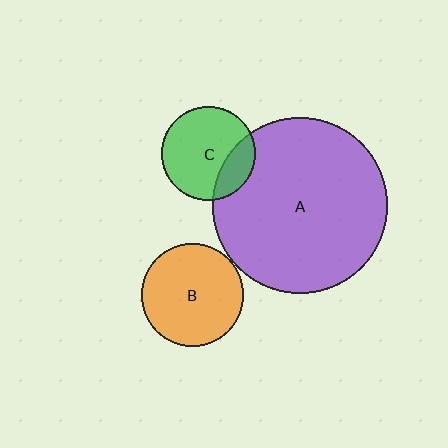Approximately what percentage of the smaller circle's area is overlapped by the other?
Approximately 25%.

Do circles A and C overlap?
Yes.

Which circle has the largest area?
Circle A (purple).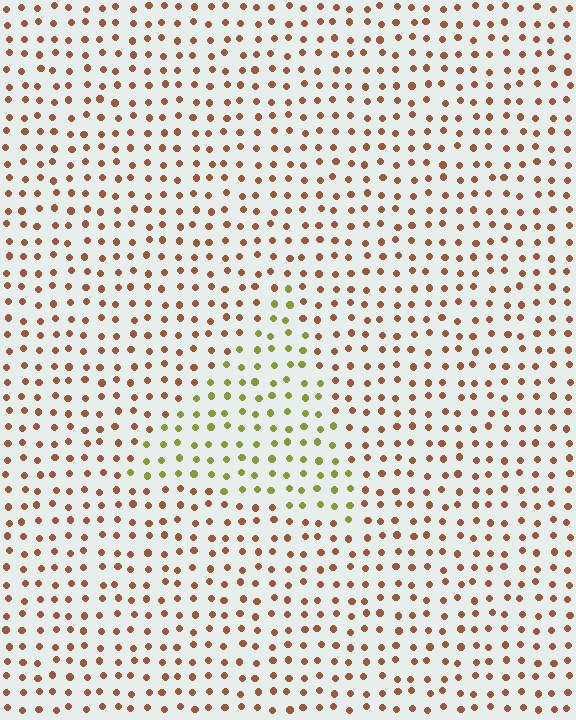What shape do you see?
I see a triangle.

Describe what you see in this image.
The image is filled with small brown elements in a uniform arrangement. A triangle-shaped region is visible where the elements are tinted to a slightly different hue, forming a subtle color boundary.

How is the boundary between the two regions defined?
The boundary is defined purely by a slight shift in hue (about 50 degrees). Spacing, size, and orientation are identical on both sides.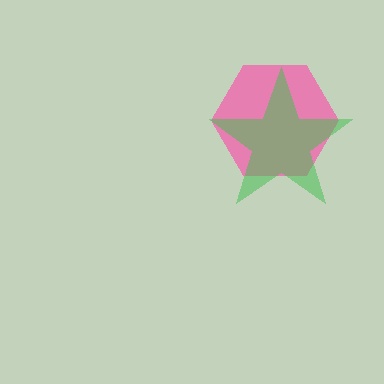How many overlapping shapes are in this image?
There are 2 overlapping shapes in the image.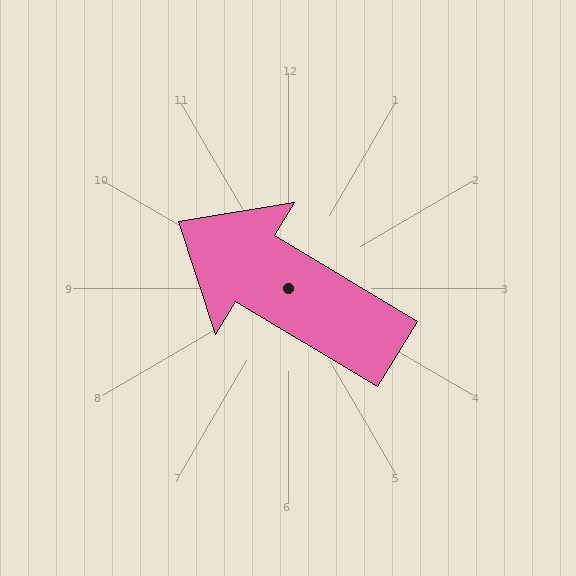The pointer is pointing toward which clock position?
Roughly 10 o'clock.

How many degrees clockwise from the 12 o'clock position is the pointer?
Approximately 301 degrees.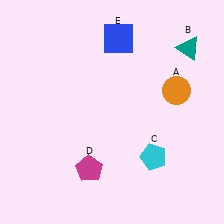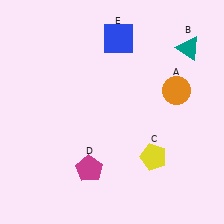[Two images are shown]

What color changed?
The pentagon (C) changed from cyan in Image 1 to yellow in Image 2.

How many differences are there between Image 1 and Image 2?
There is 1 difference between the two images.